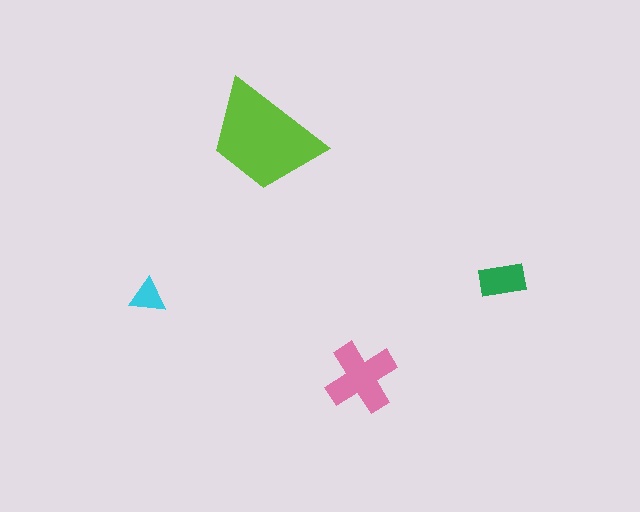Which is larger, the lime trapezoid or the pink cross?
The lime trapezoid.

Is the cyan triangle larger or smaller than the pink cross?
Smaller.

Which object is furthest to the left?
The cyan triangle is leftmost.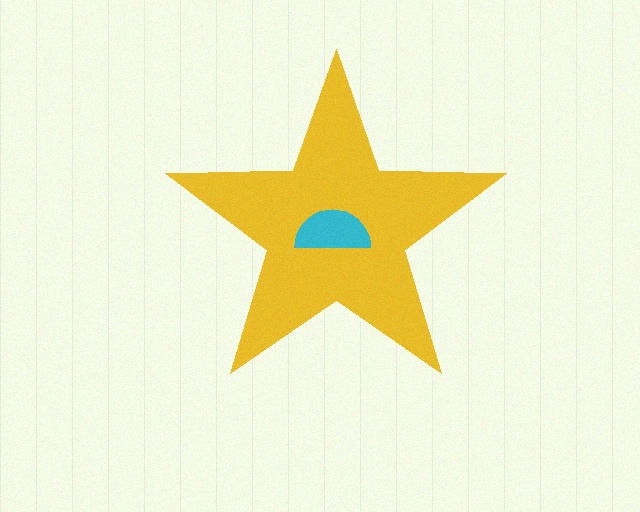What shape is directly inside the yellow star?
The cyan semicircle.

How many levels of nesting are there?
2.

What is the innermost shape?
The cyan semicircle.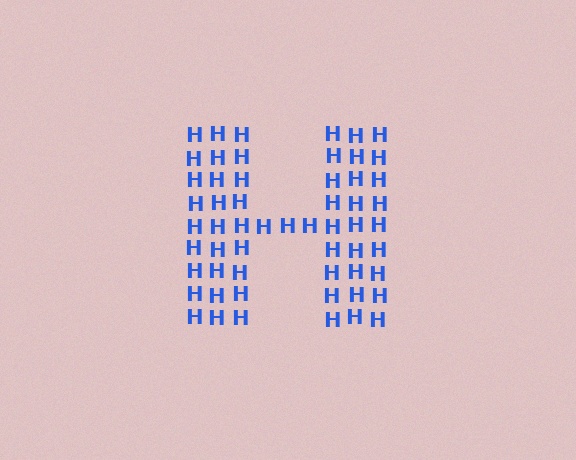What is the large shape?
The large shape is the letter H.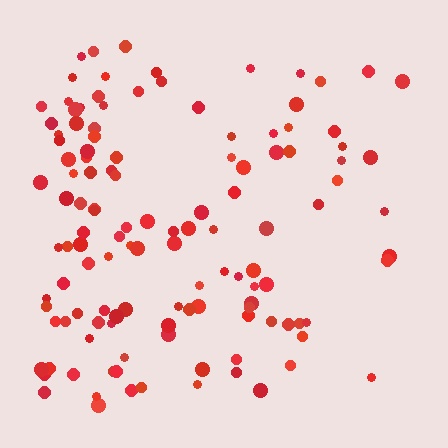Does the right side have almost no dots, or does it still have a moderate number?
Still a moderate number, just noticeably fewer than the left.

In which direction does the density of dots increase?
From right to left, with the left side densest.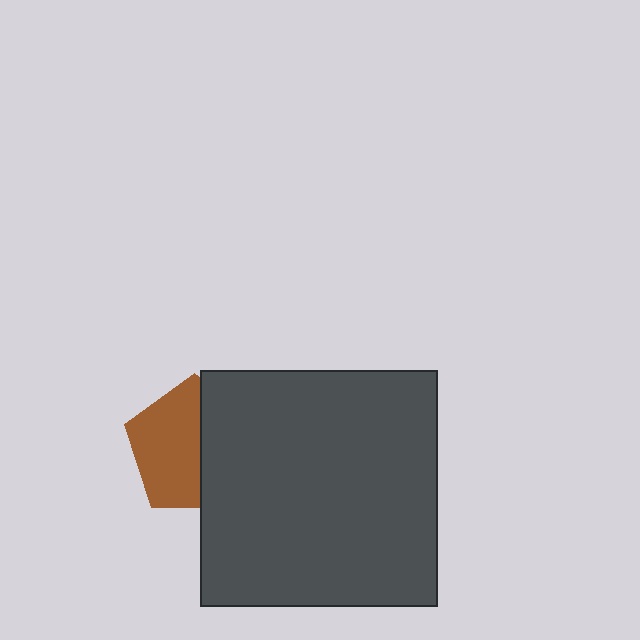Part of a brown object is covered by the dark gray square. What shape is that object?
It is a pentagon.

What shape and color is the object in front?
The object in front is a dark gray square.